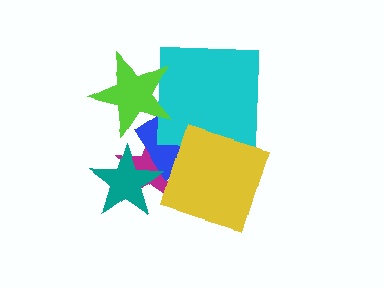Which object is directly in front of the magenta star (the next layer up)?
The blue rectangle is directly in front of the magenta star.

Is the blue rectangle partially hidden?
Yes, it is partially covered by another shape.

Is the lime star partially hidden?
No, no other shape covers it.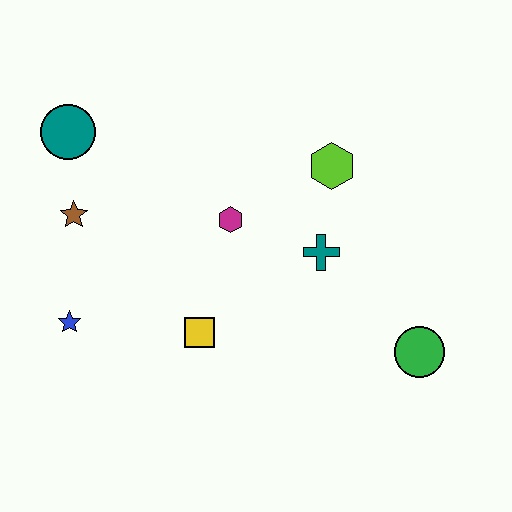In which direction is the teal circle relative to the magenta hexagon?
The teal circle is to the left of the magenta hexagon.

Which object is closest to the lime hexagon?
The teal cross is closest to the lime hexagon.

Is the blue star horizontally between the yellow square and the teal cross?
No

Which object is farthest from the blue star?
The green circle is farthest from the blue star.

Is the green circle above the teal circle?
No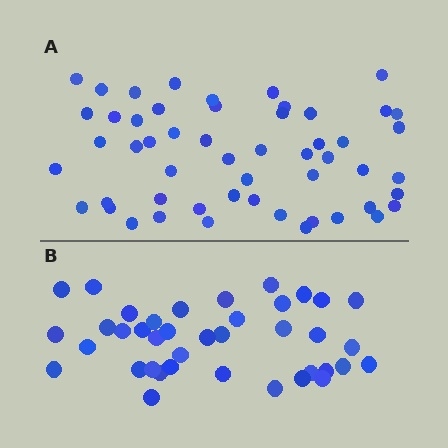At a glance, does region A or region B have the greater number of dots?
Region A (the top region) has more dots.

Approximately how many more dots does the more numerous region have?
Region A has approximately 15 more dots than region B.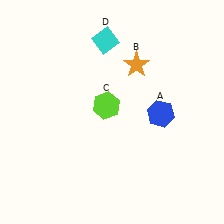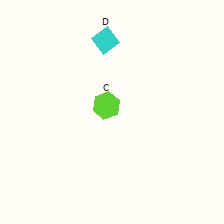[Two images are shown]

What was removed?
The orange star (B), the blue hexagon (A) were removed in Image 2.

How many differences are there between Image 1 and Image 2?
There are 2 differences between the two images.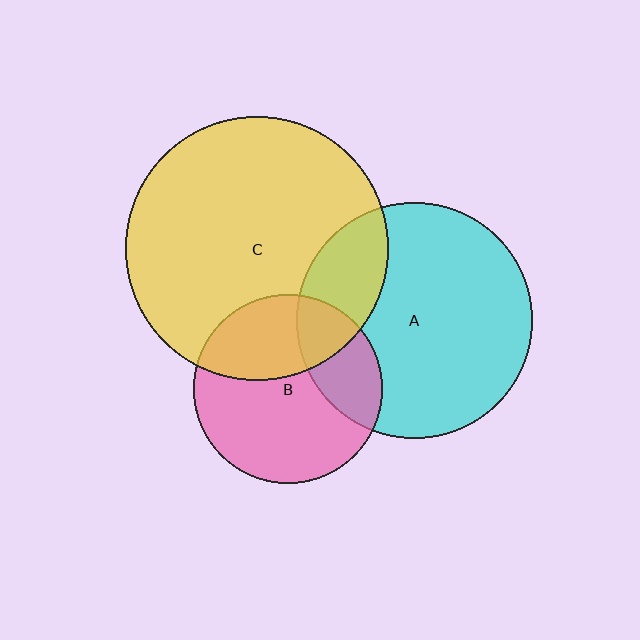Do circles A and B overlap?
Yes.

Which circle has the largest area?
Circle C (yellow).